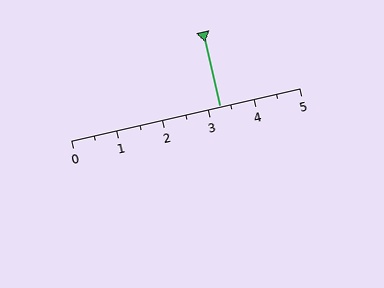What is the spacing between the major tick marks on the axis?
The major ticks are spaced 1 apart.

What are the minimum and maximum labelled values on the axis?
The axis runs from 0 to 5.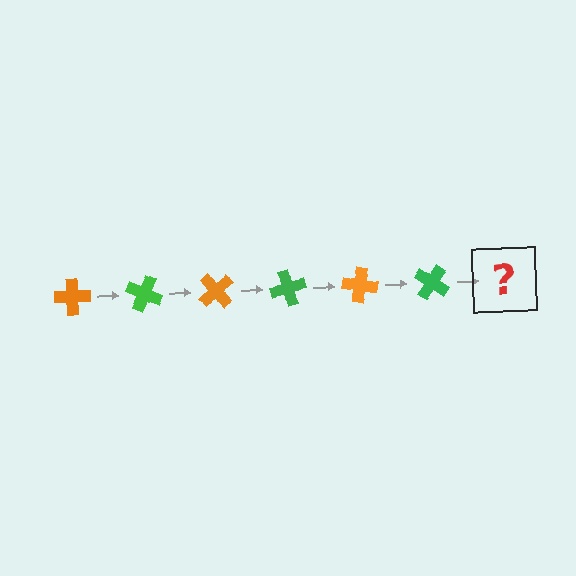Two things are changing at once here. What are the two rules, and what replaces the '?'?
The two rules are that it rotates 25 degrees each step and the color cycles through orange and green. The '?' should be an orange cross, rotated 150 degrees from the start.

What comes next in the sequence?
The next element should be an orange cross, rotated 150 degrees from the start.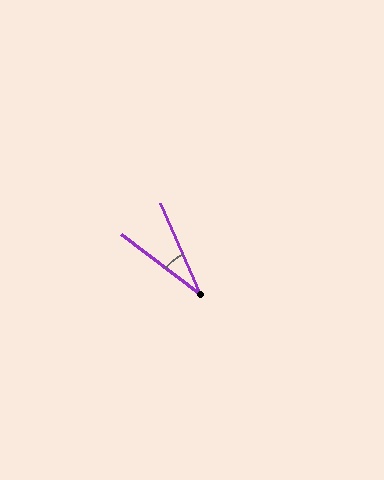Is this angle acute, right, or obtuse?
It is acute.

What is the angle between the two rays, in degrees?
Approximately 29 degrees.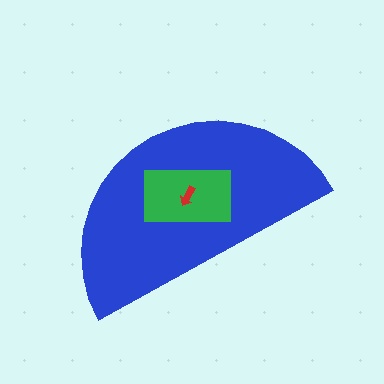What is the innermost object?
The red arrow.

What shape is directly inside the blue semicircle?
The green rectangle.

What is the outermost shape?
The blue semicircle.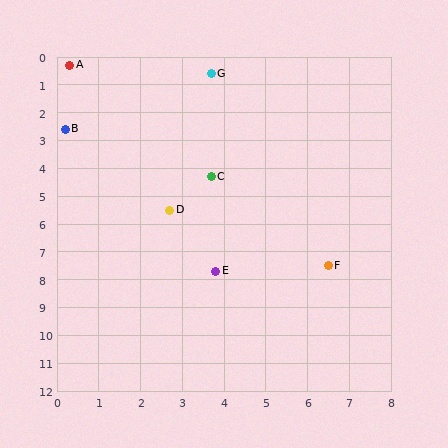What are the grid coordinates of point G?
Point G is at approximately (3.7, 0.6).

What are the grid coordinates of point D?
Point D is at approximately (2.7, 5.5).